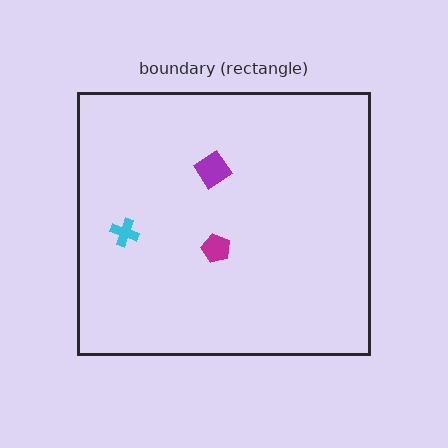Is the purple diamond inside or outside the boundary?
Inside.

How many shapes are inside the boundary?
3 inside, 0 outside.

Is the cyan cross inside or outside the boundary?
Inside.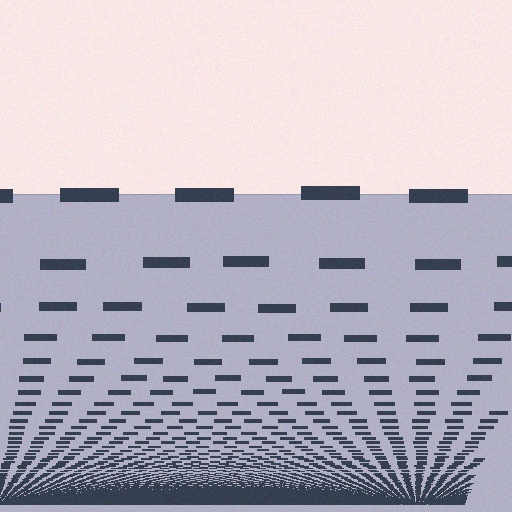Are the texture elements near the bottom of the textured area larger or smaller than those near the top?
Smaller. The gradient is inverted — elements near the bottom are smaller and denser.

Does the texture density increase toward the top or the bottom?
Density increases toward the bottom.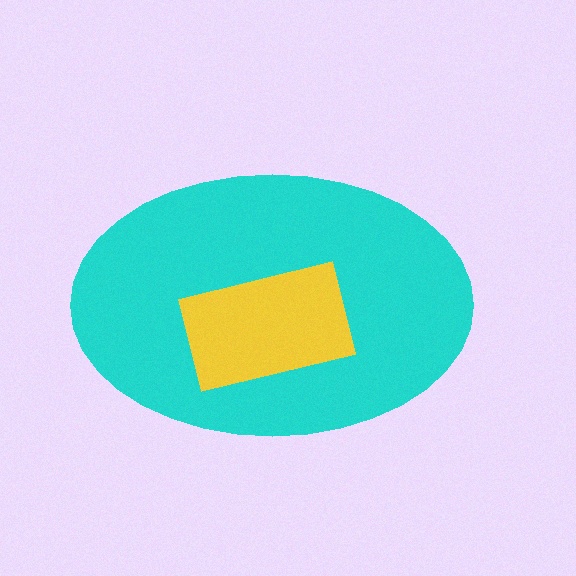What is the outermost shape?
The cyan ellipse.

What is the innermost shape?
The yellow rectangle.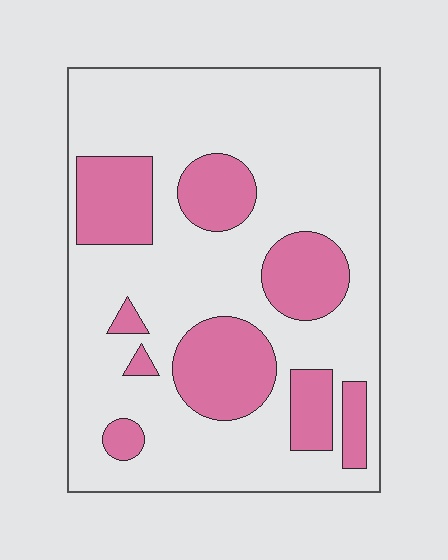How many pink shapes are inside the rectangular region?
9.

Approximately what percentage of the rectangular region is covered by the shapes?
Approximately 25%.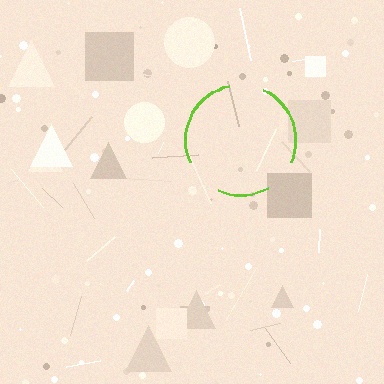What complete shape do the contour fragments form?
The contour fragments form a circle.